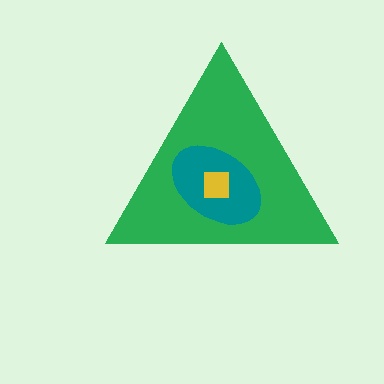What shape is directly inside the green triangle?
The teal ellipse.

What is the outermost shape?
The green triangle.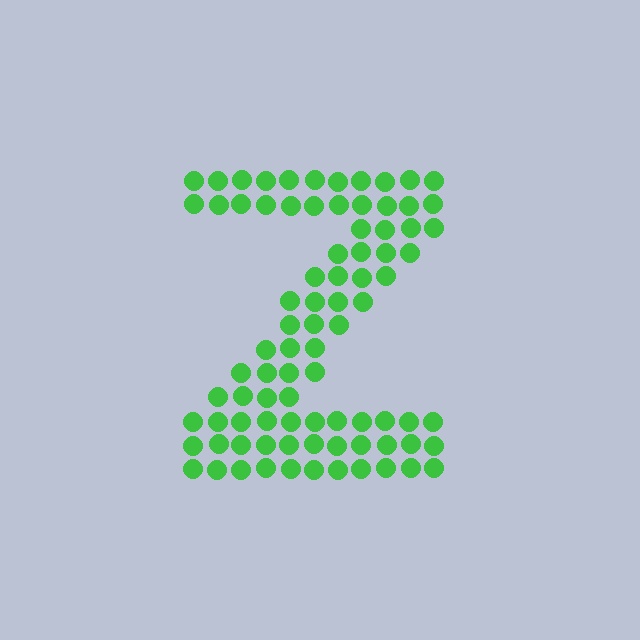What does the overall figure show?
The overall figure shows the letter Z.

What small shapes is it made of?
It is made of small circles.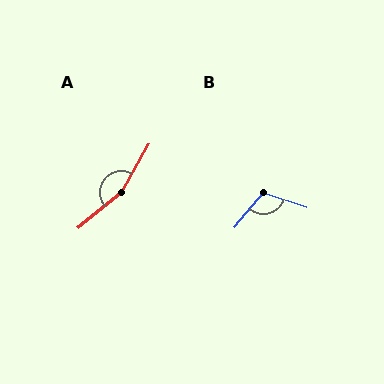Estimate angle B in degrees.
Approximately 111 degrees.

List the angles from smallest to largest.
B (111°), A (158°).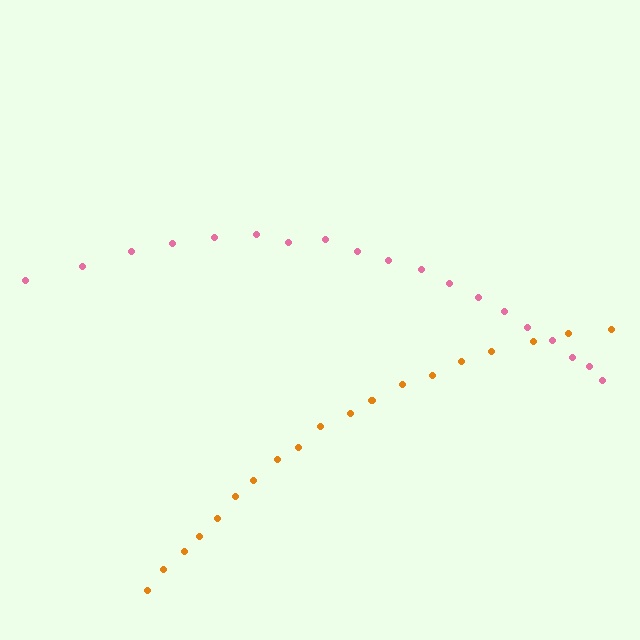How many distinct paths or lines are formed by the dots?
There are 2 distinct paths.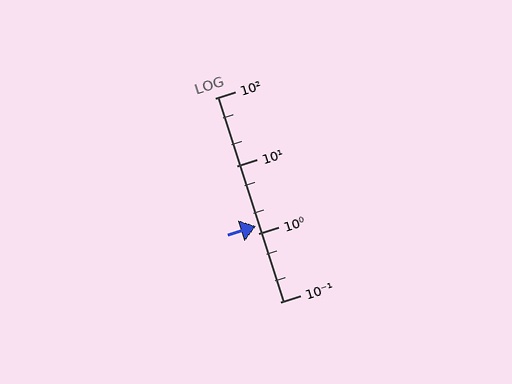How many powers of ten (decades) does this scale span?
The scale spans 3 decades, from 0.1 to 100.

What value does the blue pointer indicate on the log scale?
The pointer indicates approximately 1.3.